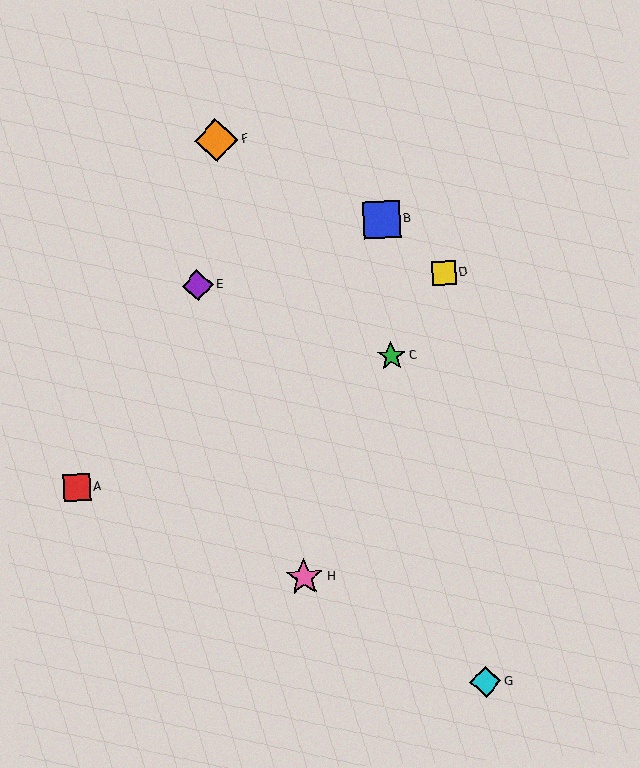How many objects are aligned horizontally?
2 objects (D, E) are aligned horizontally.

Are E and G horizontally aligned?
No, E is at y≈285 and G is at y≈682.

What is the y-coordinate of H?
Object H is at y≈577.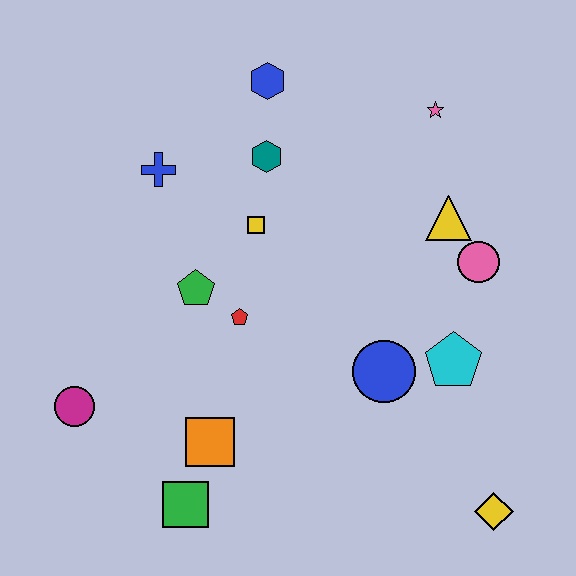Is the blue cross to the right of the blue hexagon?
No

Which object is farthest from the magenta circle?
The pink star is farthest from the magenta circle.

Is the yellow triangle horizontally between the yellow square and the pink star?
No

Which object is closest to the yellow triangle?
The pink circle is closest to the yellow triangle.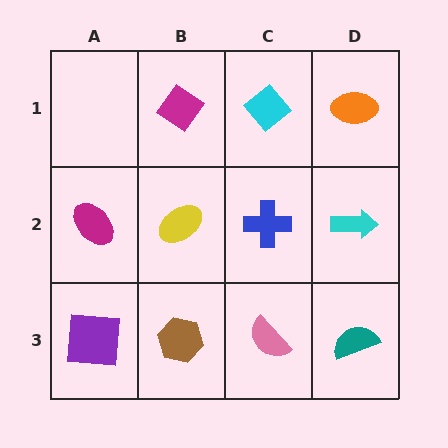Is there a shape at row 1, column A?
No, that cell is empty.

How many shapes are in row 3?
4 shapes.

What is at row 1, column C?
A cyan diamond.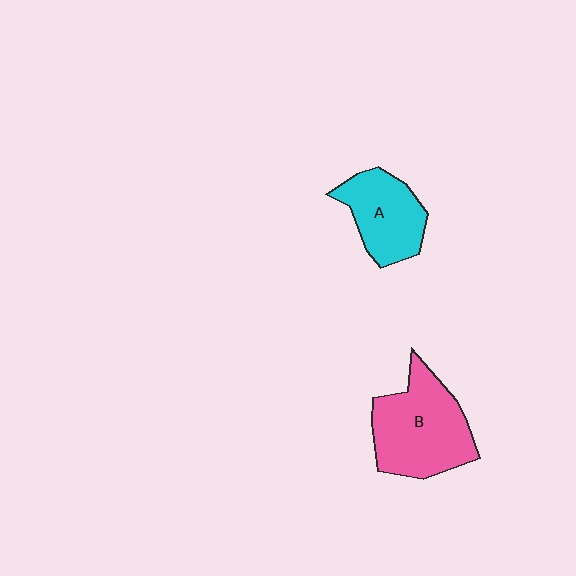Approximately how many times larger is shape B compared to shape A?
Approximately 1.4 times.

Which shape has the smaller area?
Shape A (cyan).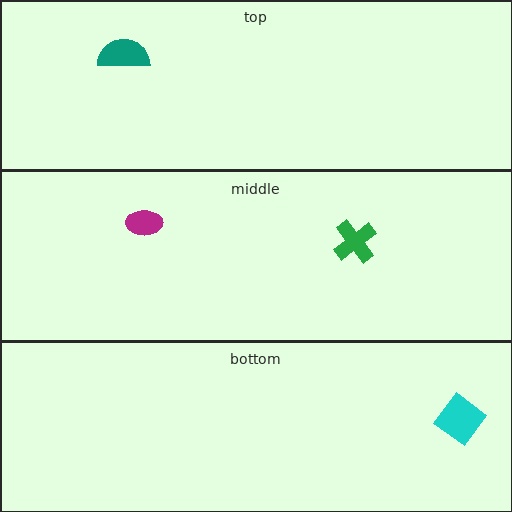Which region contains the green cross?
The middle region.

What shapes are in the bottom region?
The cyan diamond.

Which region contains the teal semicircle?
The top region.